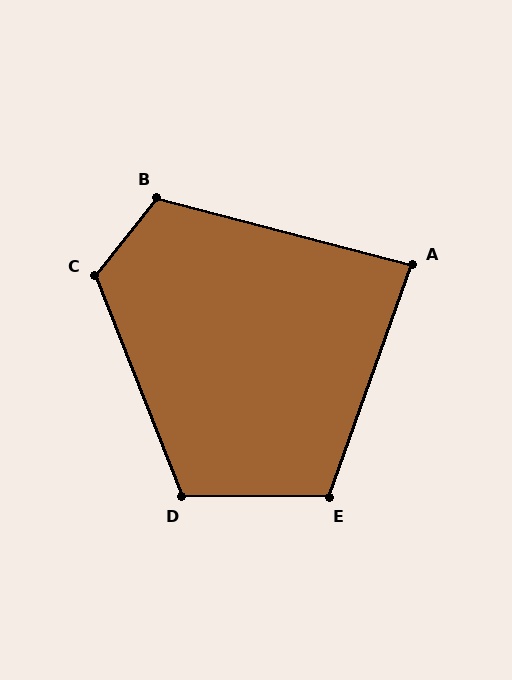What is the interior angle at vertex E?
Approximately 109 degrees (obtuse).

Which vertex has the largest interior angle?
C, at approximately 120 degrees.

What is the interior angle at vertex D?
Approximately 112 degrees (obtuse).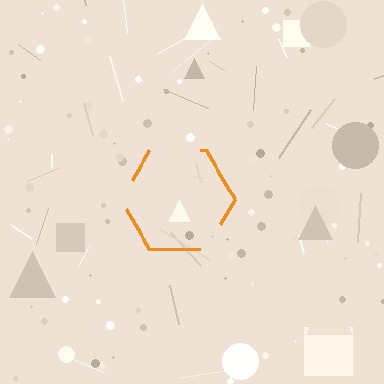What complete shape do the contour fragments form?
The contour fragments form a hexagon.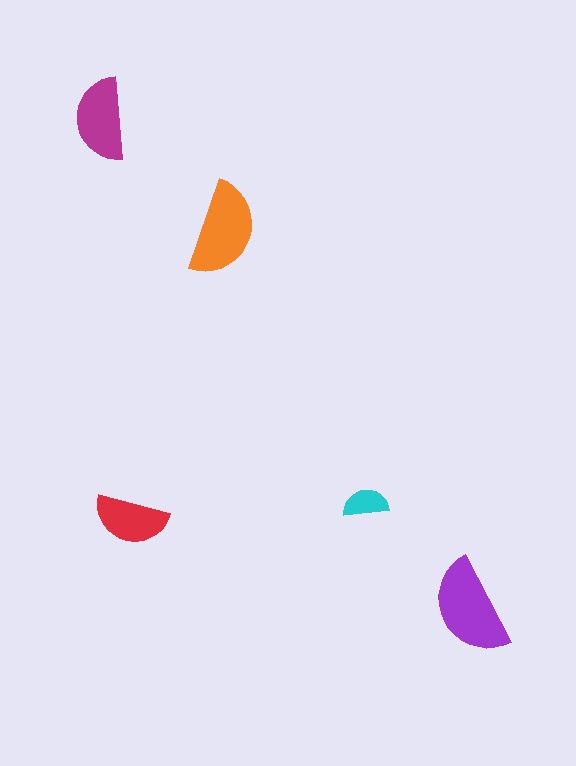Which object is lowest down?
The purple semicircle is bottommost.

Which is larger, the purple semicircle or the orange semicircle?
The purple one.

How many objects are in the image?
There are 5 objects in the image.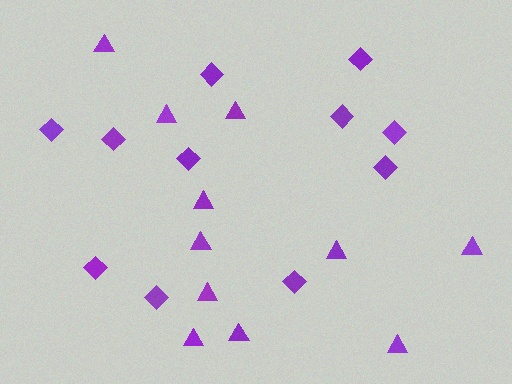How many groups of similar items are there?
There are 2 groups: one group of diamonds (11) and one group of triangles (11).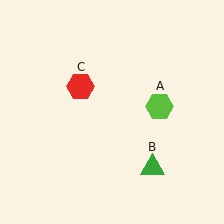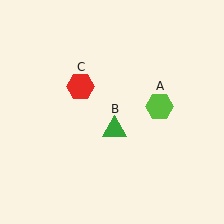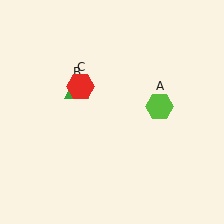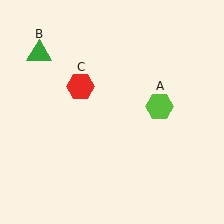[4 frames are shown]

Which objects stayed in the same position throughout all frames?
Lime hexagon (object A) and red hexagon (object C) remained stationary.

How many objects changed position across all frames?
1 object changed position: green triangle (object B).